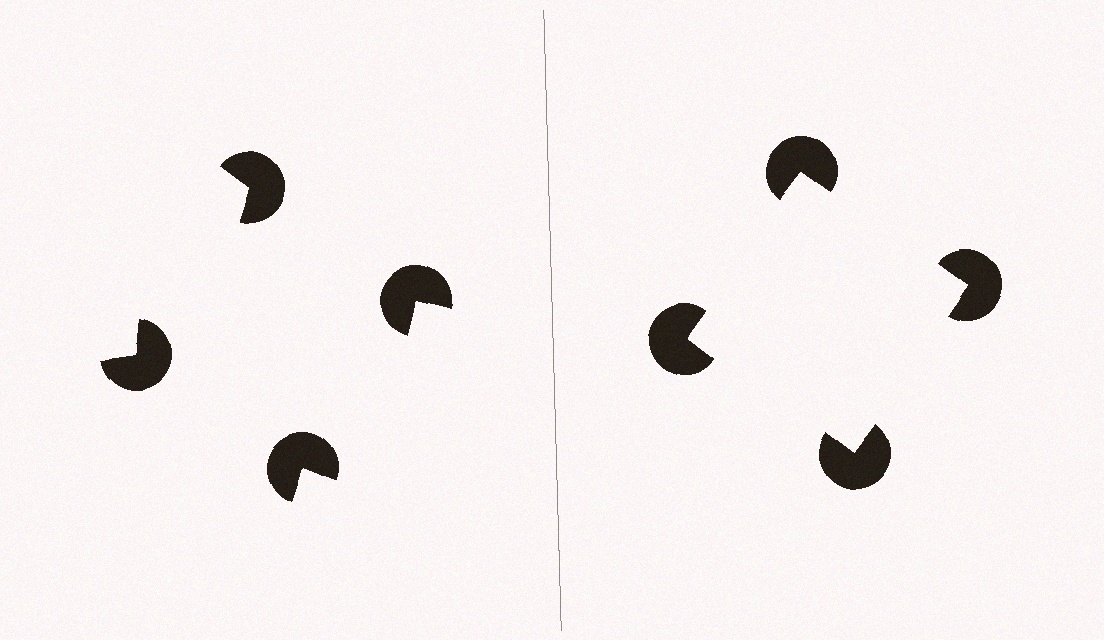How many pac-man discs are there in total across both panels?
8 — 4 on each side.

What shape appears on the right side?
An illusory square.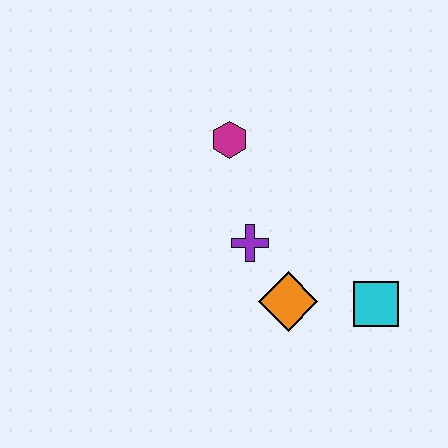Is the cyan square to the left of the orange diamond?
No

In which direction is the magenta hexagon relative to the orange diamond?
The magenta hexagon is above the orange diamond.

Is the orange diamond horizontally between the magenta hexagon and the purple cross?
No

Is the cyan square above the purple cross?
No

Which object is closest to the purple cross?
The orange diamond is closest to the purple cross.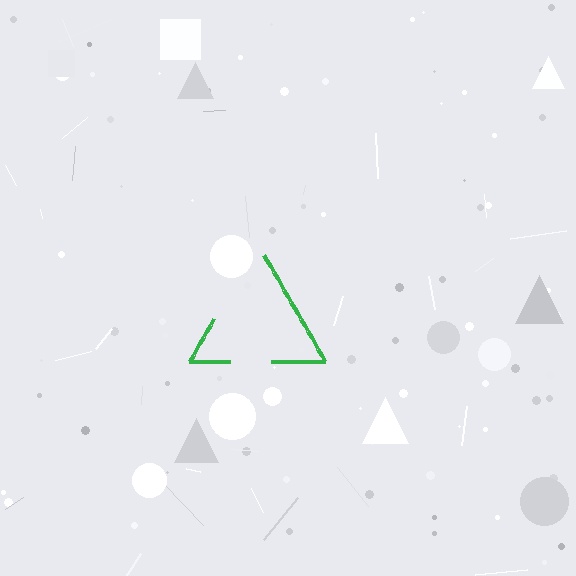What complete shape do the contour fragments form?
The contour fragments form a triangle.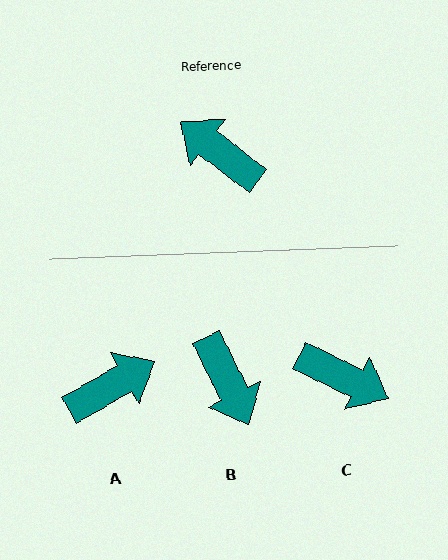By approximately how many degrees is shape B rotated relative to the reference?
Approximately 154 degrees counter-clockwise.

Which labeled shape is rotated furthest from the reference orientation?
C, about 168 degrees away.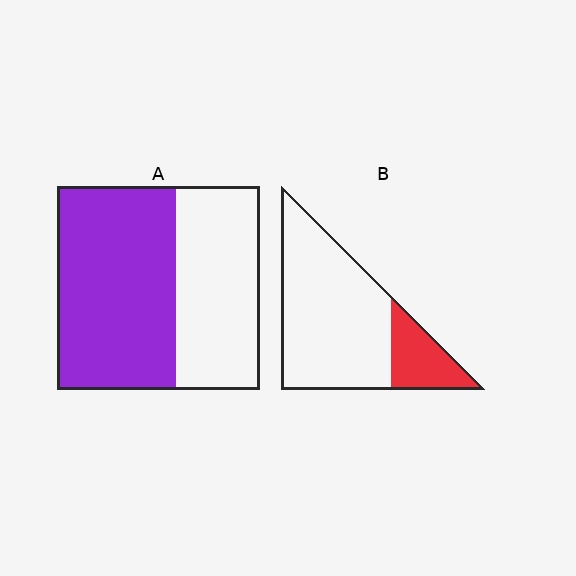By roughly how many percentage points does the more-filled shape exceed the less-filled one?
By roughly 35 percentage points (A over B).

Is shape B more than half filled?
No.